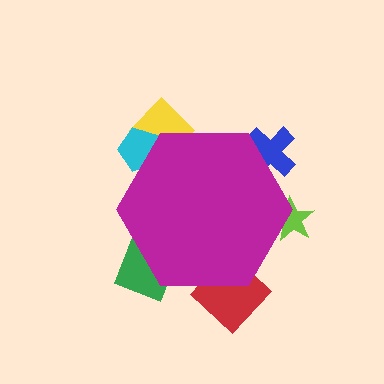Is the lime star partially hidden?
Yes, the lime star is partially hidden behind the magenta hexagon.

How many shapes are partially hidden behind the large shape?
6 shapes are partially hidden.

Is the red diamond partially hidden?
Yes, the red diamond is partially hidden behind the magenta hexagon.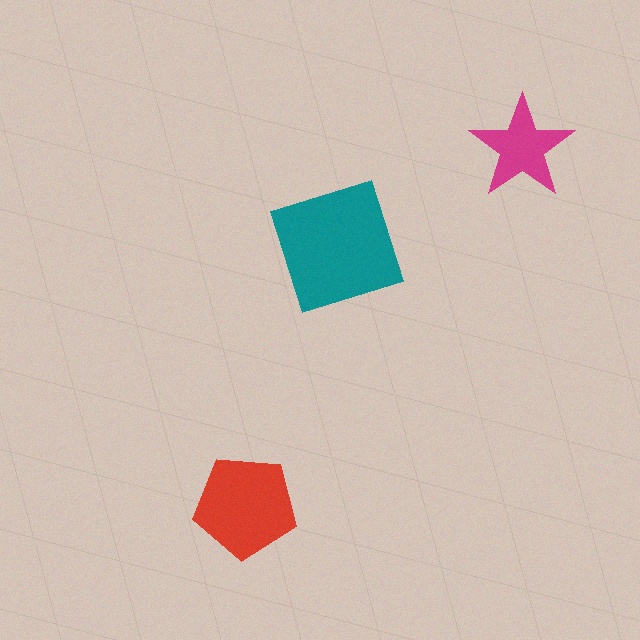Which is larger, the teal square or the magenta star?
The teal square.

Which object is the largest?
The teal square.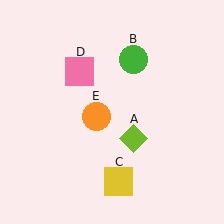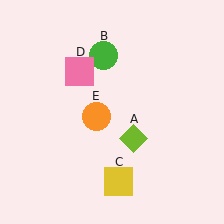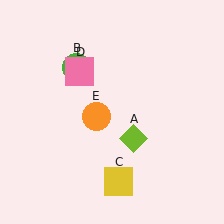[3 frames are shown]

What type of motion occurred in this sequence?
The green circle (object B) rotated counterclockwise around the center of the scene.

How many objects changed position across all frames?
1 object changed position: green circle (object B).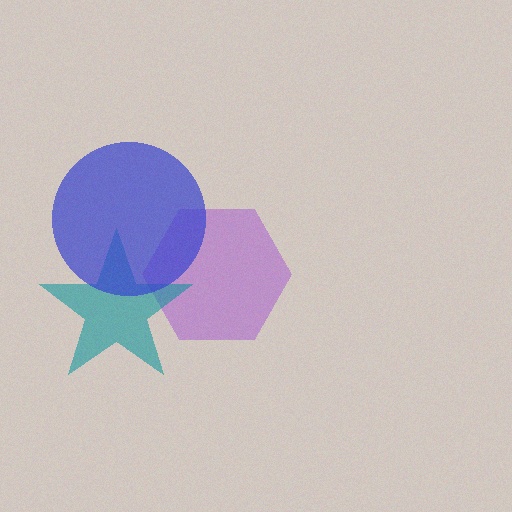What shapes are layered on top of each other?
The layered shapes are: a purple hexagon, a teal star, a blue circle.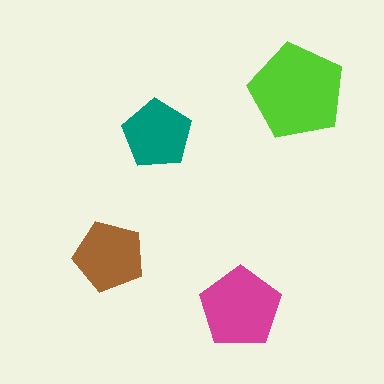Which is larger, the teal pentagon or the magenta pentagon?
The magenta one.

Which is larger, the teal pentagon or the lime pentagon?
The lime one.